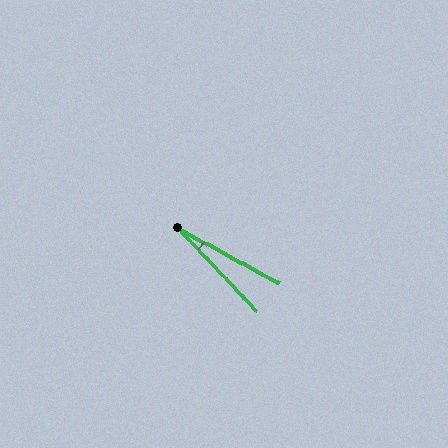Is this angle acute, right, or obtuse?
It is acute.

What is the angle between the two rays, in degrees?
Approximately 18 degrees.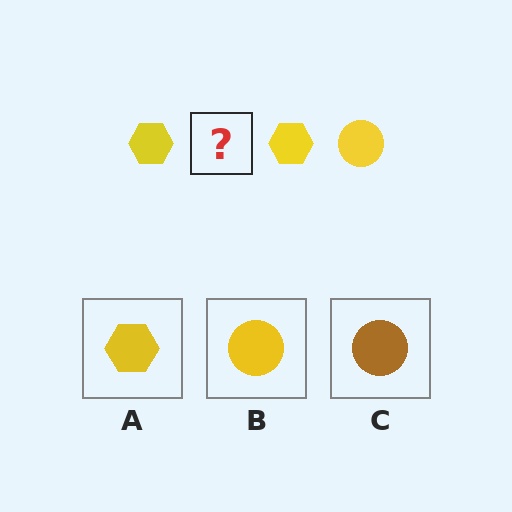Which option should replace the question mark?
Option B.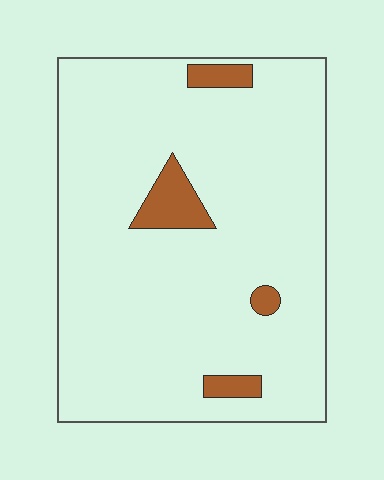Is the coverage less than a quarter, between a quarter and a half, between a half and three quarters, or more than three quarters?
Less than a quarter.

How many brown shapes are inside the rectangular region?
4.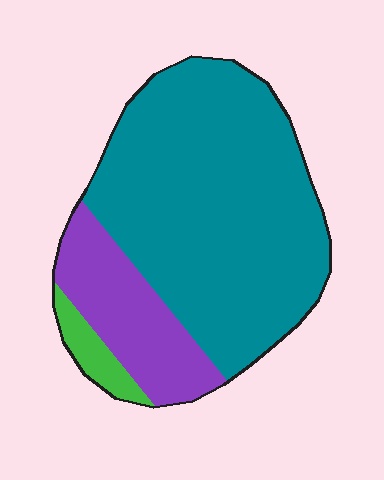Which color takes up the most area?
Teal, at roughly 75%.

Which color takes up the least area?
Green, at roughly 5%.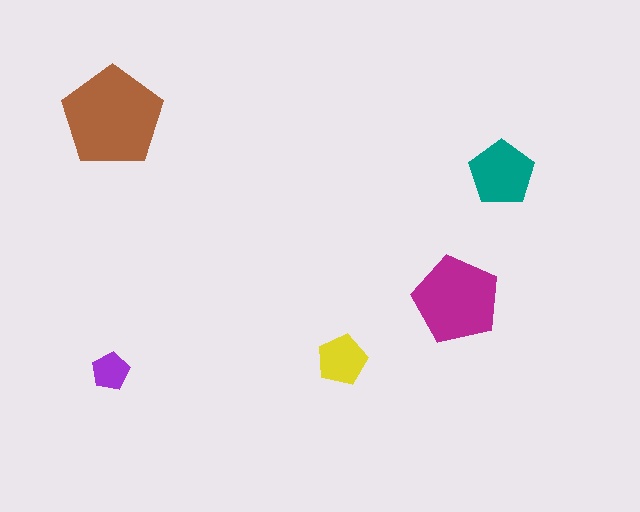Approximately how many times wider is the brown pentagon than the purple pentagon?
About 2.5 times wider.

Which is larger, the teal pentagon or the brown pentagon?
The brown one.